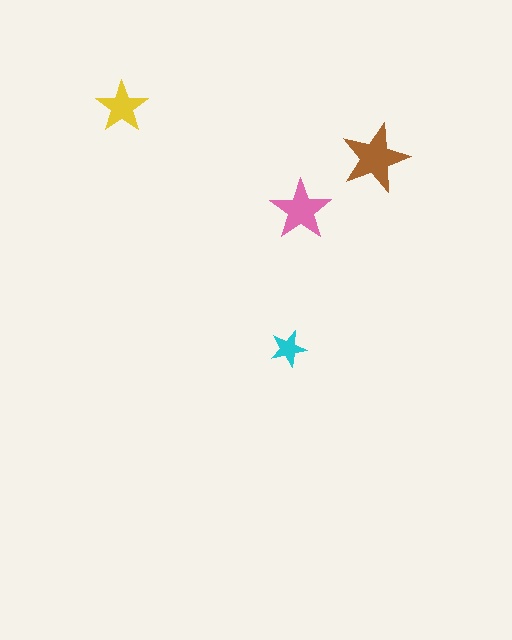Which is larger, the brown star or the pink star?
The brown one.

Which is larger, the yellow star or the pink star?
The pink one.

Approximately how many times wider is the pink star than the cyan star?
About 1.5 times wider.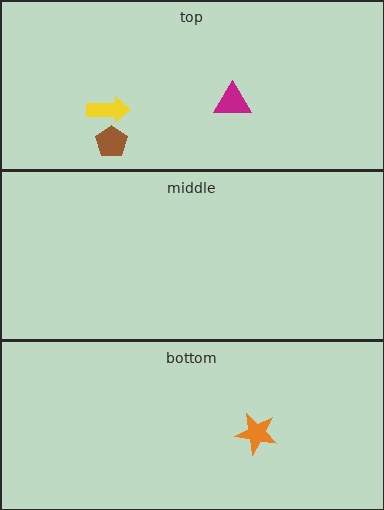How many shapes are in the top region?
3.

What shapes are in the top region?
The brown pentagon, the yellow arrow, the magenta triangle.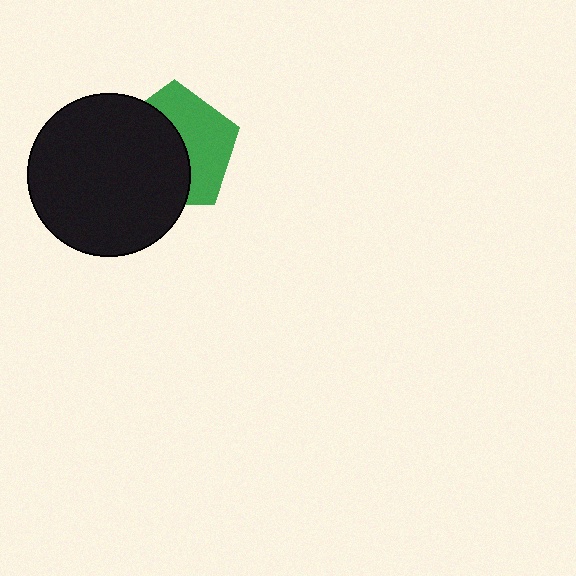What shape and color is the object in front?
The object in front is a black circle.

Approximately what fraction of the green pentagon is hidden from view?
Roughly 54% of the green pentagon is hidden behind the black circle.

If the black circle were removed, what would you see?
You would see the complete green pentagon.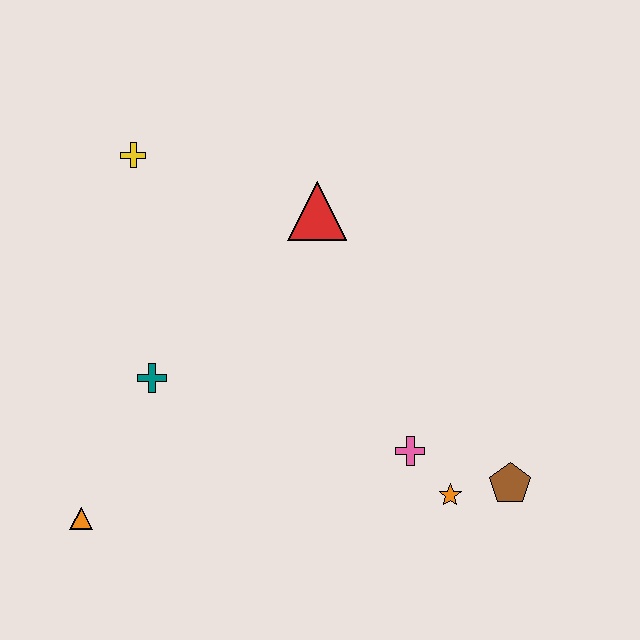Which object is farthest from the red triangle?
The orange triangle is farthest from the red triangle.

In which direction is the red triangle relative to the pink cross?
The red triangle is above the pink cross.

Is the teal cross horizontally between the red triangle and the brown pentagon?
No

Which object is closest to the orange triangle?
The teal cross is closest to the orange triangle.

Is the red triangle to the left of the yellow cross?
No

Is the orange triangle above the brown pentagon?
No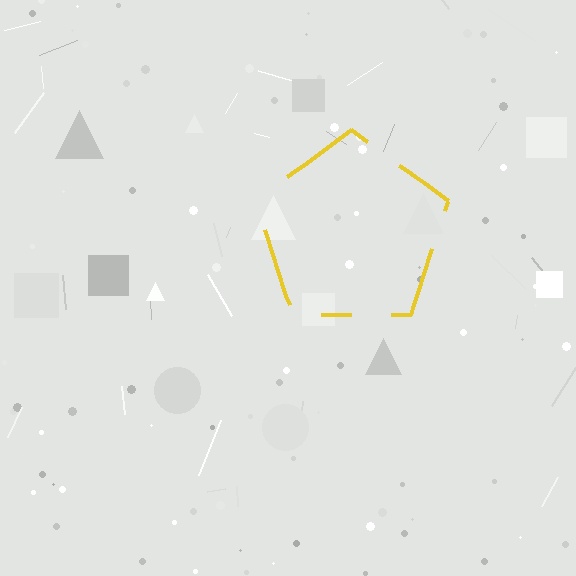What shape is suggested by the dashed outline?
The dashed outline suggests a pentagon.